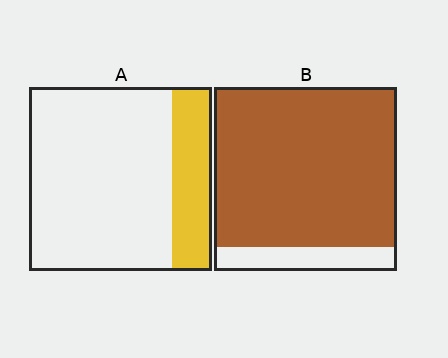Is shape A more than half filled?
No.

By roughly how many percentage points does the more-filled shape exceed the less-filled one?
By roughly 65 percentage points (B over A).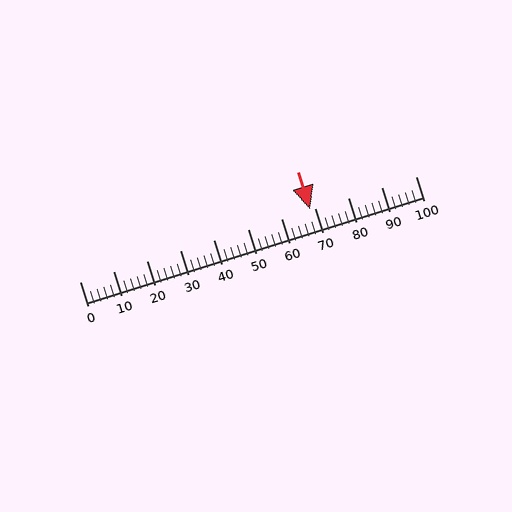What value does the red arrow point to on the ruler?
The red arrow points to approximately 68.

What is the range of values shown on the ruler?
The ruler shows values from 0 to 100.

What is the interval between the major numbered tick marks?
The major tick marks are spaced 10 units apart.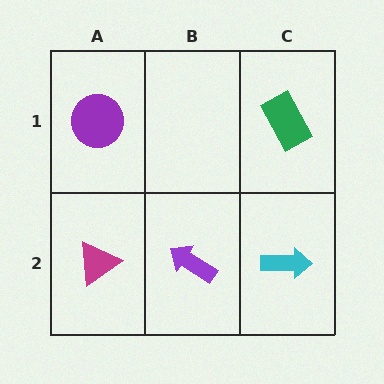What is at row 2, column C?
A cyan arrow.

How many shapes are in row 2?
3 shapes.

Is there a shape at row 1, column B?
No, that cell is empty.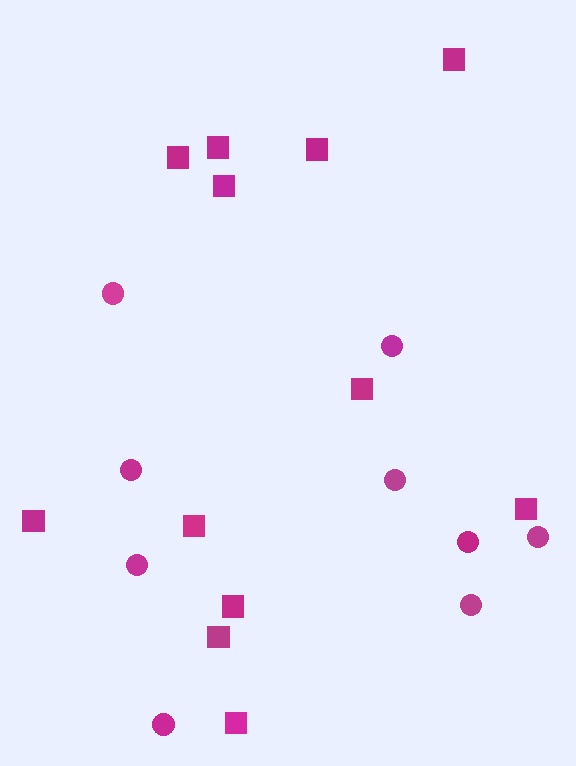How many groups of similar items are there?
There are 2 groups: one group of circles (9) and one group of squares (12).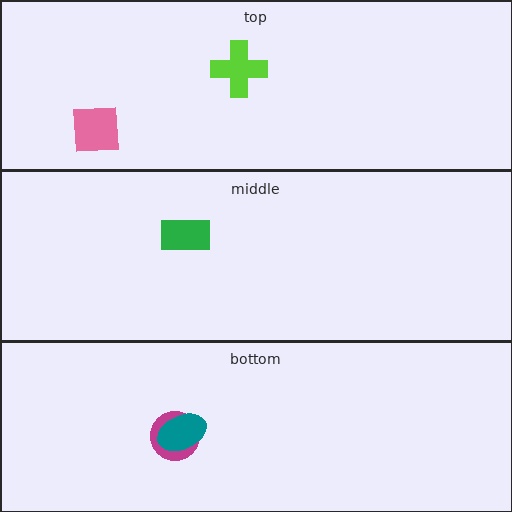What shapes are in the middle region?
The green rectangle.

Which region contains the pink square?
The top region.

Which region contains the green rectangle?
The middle region.